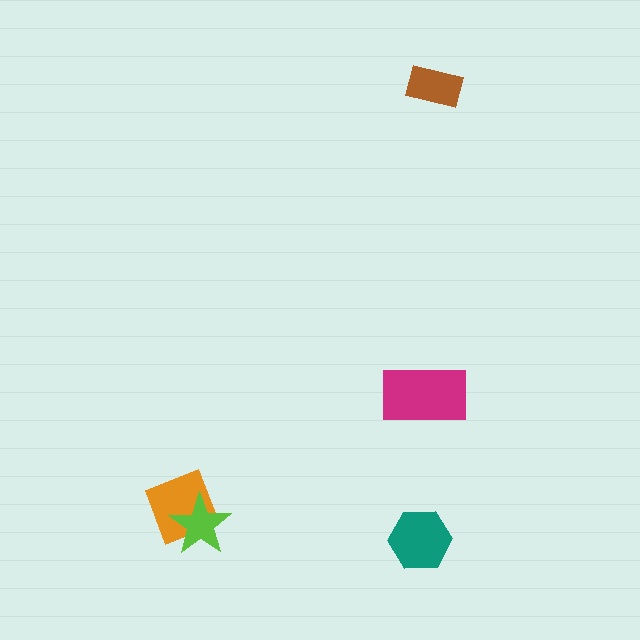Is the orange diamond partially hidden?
Yes, it is partially covered by another shape.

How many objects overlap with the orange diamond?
1 object overlaps with the orange diamond.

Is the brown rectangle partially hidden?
No, no other shape covers it.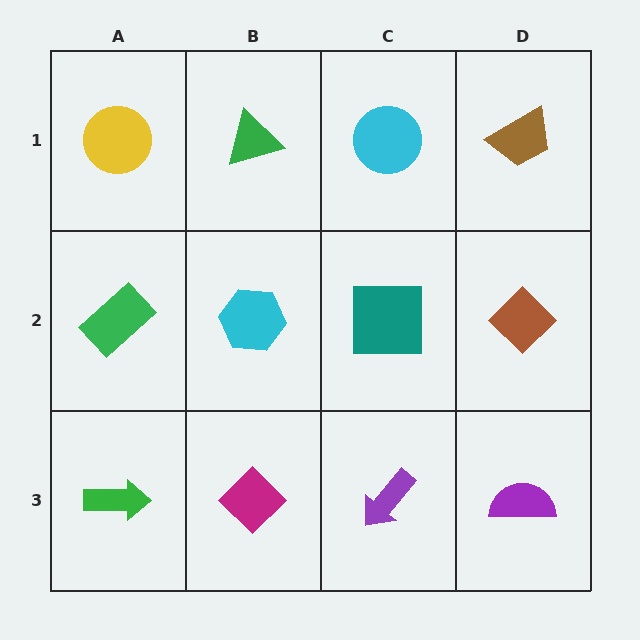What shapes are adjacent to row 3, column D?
A brown diamond (row 2, column D), a purple arrow (row 3, column C).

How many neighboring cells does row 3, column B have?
3.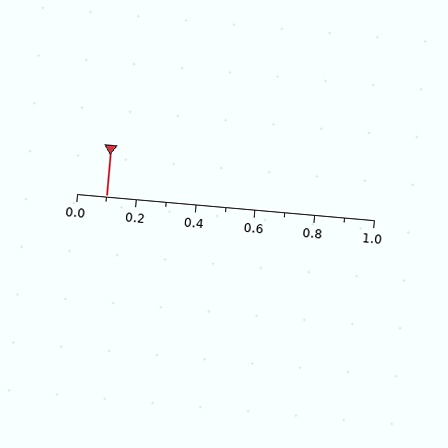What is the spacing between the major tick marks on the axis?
The major ticks are spaced 0.2 apart.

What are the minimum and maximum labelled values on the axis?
The axis runs from 0.0 to 1.0.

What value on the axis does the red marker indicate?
The marker indicates approximately 0.1.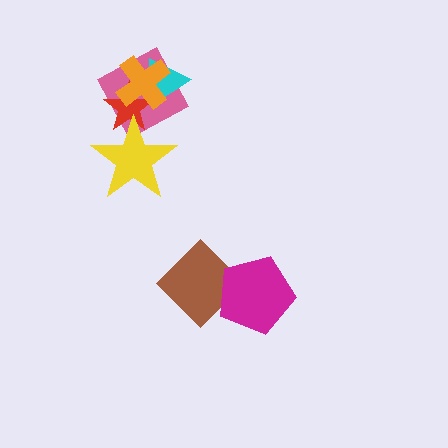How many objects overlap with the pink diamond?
4 objects overlap with the pink diamond.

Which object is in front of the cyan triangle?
The orange cross is in front of the cyan triangle.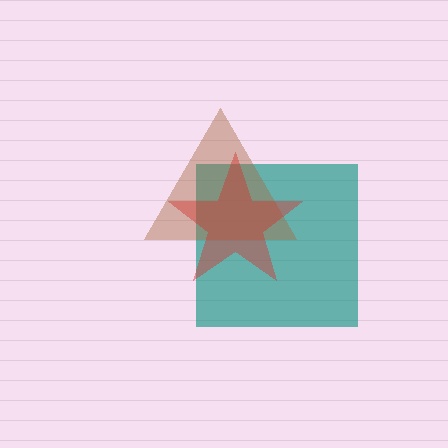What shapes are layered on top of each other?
The layered shapes are: a teal square, a brown triangle, a red star.